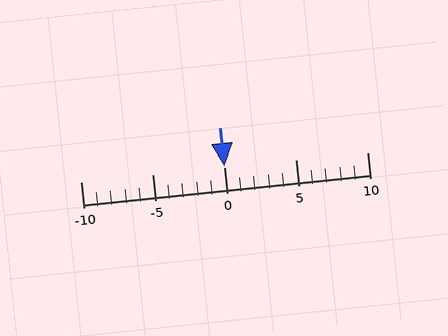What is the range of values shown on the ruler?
The ruler shows values from -10 to 10.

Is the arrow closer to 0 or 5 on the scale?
The arrow is closer to 0.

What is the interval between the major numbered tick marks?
The major tick marks are spaced 5 units apart.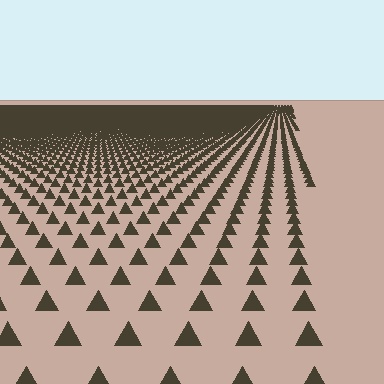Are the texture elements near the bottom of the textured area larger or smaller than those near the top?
Larger. Near the bottom, elements are closer to the viewer and appear at a bigger on-screen size.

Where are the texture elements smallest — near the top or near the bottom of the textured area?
Near the top.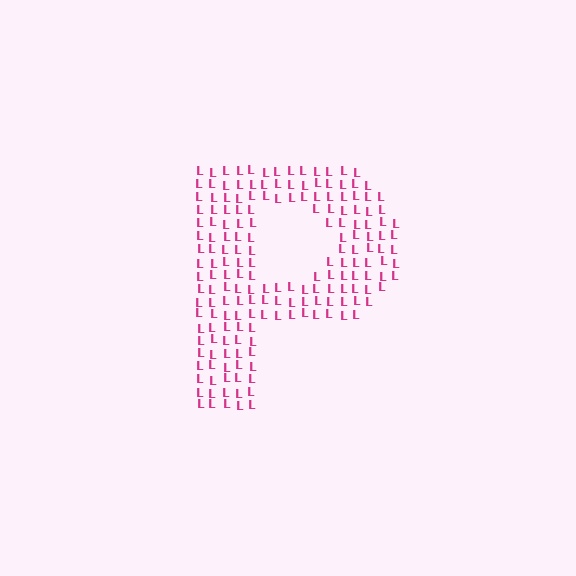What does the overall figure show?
The overall figure shows the letter P.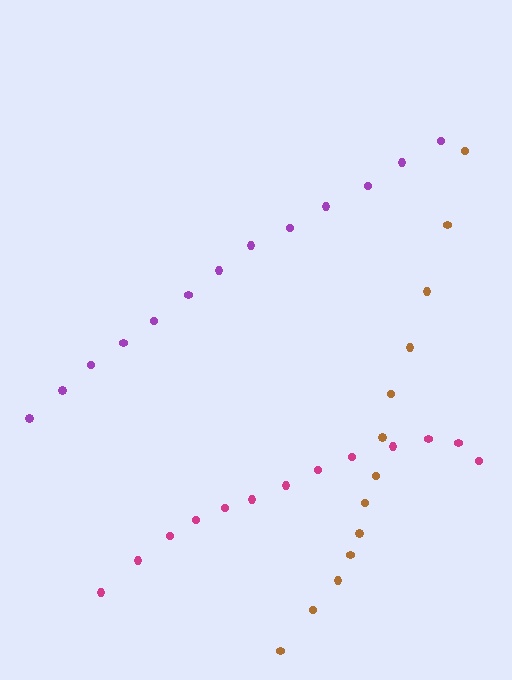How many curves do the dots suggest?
There are 3 distinct paths.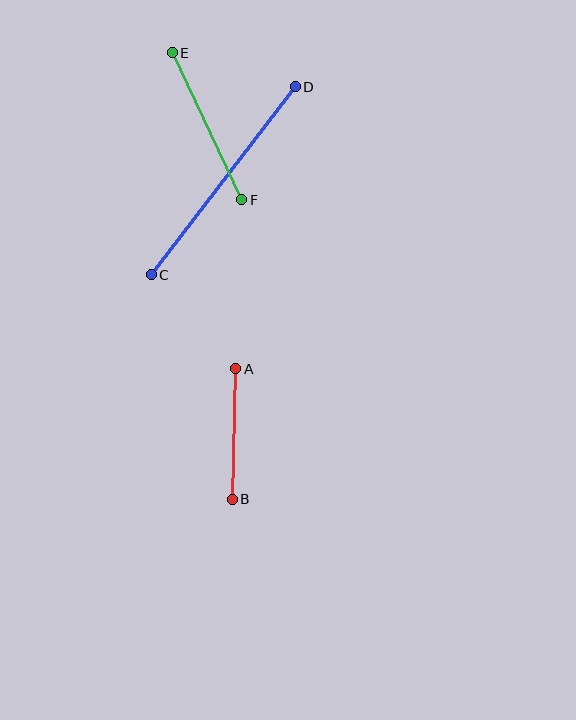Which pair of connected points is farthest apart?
Points C and D are farthest apart.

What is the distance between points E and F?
The distance is approximately 162 pixels.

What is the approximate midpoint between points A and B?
The midpoint is at approximately (234, 434) pixels.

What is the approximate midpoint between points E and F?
The midpoint is at approximately (207, 126) pixels.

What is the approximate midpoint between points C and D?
The midpoint is at approximately (223, 181) pixels.